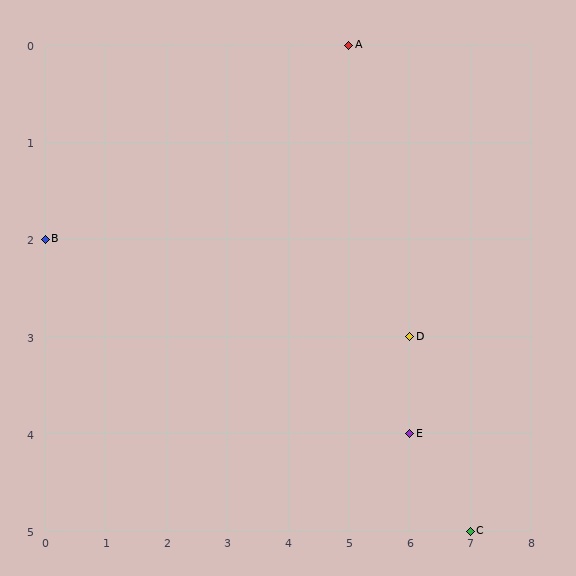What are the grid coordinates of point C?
Point C is at grid coordinates (7, 5).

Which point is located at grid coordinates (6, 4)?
Point E is at (6, 4).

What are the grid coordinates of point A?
Point A is at grid coordinates (5, 0).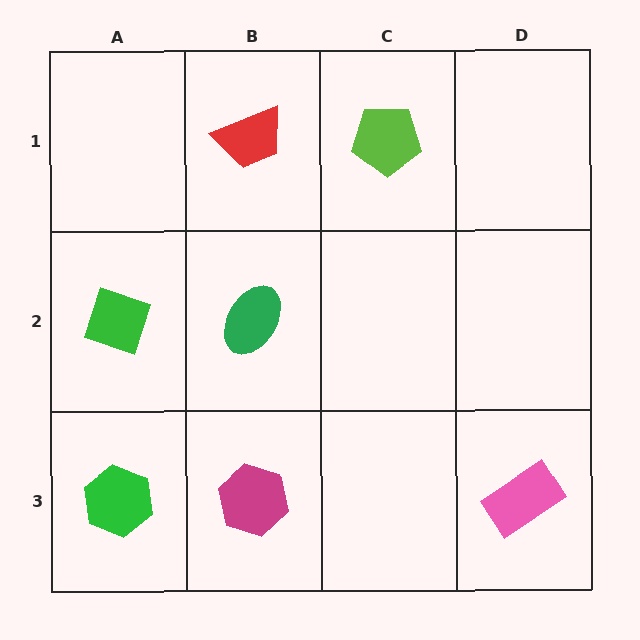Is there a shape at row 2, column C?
No, that cell is empty.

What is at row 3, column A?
A green hexagon.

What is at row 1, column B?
A red trapezoid.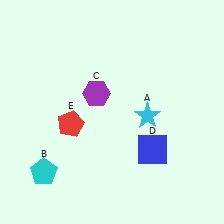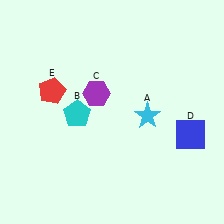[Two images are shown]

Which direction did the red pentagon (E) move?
The red pentagon (E) moved up.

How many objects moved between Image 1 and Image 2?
3 objects moved between the two images.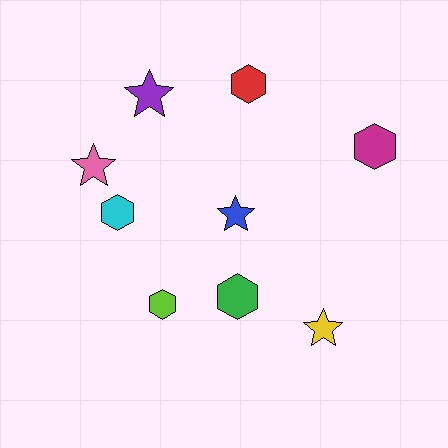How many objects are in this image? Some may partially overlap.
There are 9 objects.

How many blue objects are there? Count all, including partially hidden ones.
There is 1 blue object.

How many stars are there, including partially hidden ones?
There are 4 stars.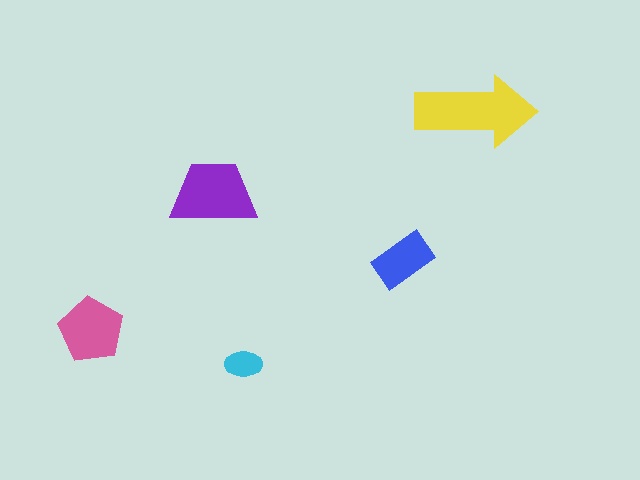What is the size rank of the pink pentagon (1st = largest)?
3rd.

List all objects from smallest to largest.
The cyan ellipse, the blue rectangle, the pink pentagon, the purple trapezoid, the yellow arrow.